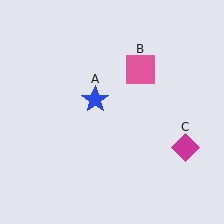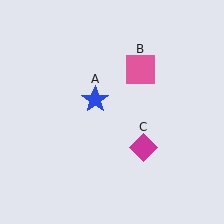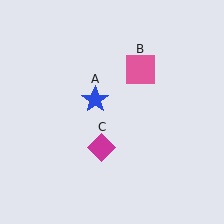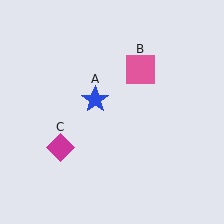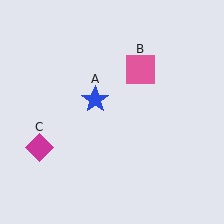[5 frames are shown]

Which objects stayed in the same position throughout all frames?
Blue star (object A) and pink square (object B) remained stationary.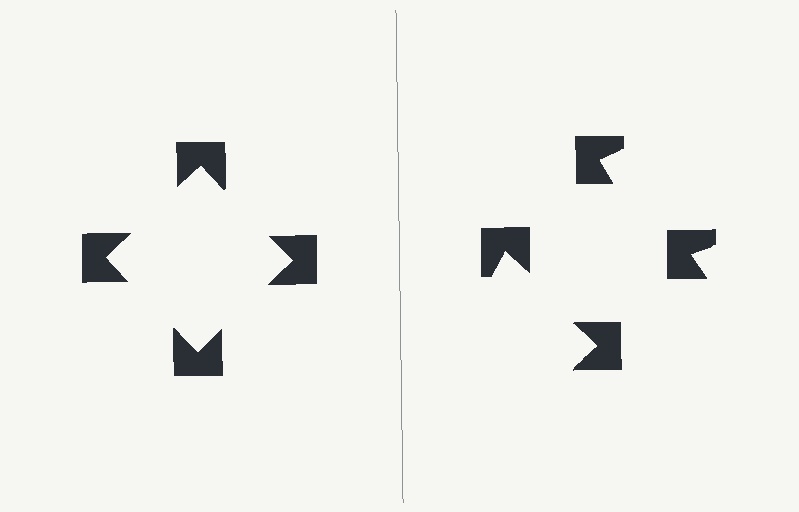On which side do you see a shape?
An illusory square appears on the left side. On the right side the wedge cuts are rotated, so no coherent shape forms.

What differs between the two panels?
The notched squares are positioned identically on both sides; only the wedge orientations differ. On the left they align to a square; on the right they are misaligned.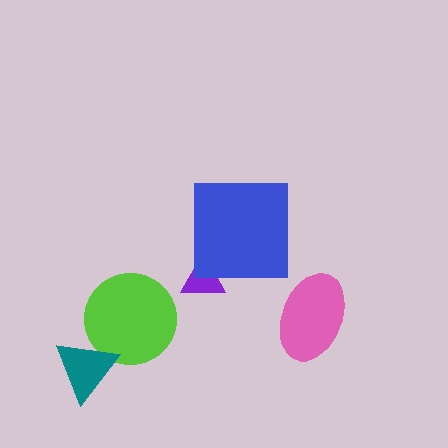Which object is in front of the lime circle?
The teal triangle is in front of the lime circle.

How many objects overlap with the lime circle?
1 object overlaps with the lime circle.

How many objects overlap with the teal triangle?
1 object overlaps with the teal triangle.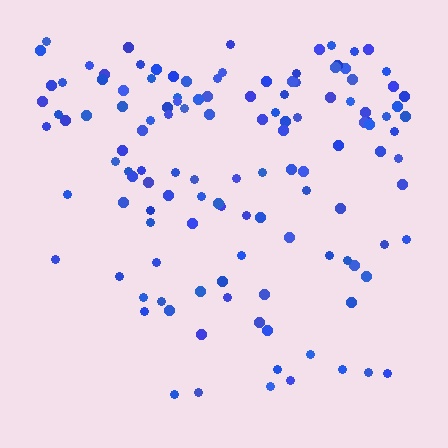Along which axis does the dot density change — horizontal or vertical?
Vertical.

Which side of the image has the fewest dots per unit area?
The bottom.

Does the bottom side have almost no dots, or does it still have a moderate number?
Still a moderate number, just noticeably fewer than the top.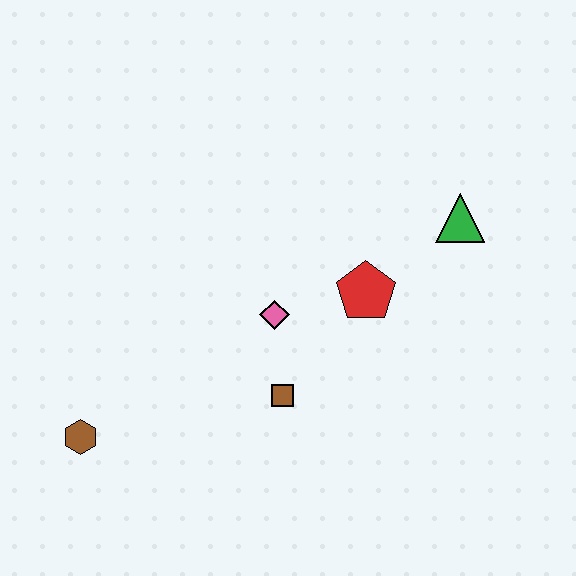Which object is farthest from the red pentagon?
The brown hexagon is farthest from the red pentagon.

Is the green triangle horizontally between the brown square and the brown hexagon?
No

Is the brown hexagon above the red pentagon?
No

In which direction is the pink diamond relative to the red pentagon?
The pink diamond is to the left of the red pentagon.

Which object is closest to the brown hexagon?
The brown square is closest to the brown hexagon.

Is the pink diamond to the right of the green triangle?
No